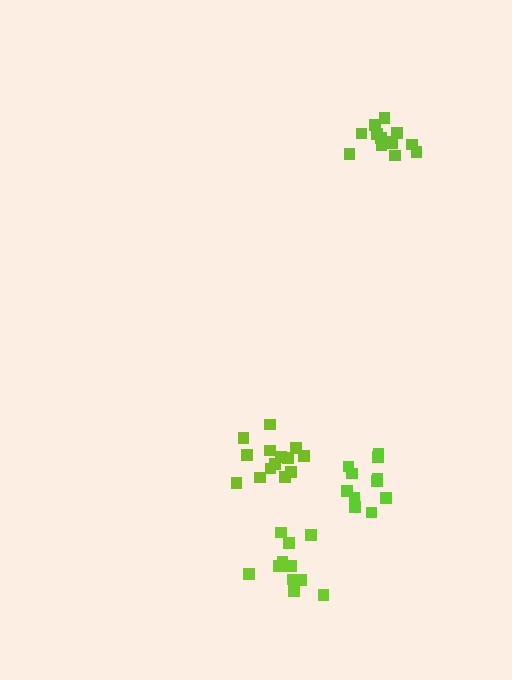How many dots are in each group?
Group 1: 13 dots, Group 2: 14 dots, Group 3: 11 dots, Group 4: 12 dots (50 total).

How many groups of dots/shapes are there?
There are 4 groups.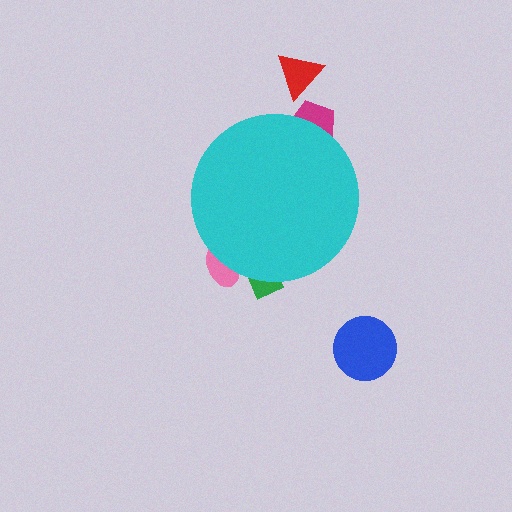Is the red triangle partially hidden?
No, the red triangle is fully visible.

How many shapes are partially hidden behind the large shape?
3 shapes are partially hidden.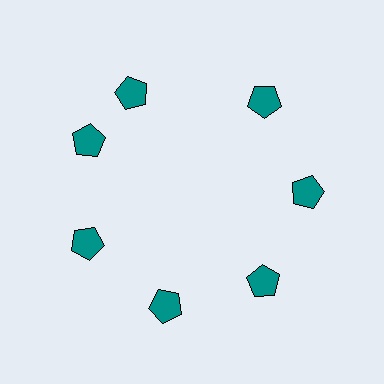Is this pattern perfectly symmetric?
No. The 7 teal pentagons are arranged in a ring, but one element near the 12 o'clock position is rotated out of alignment along the ring, breaking the 7-fold rotational symmetry.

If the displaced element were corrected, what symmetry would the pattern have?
It would have 7-fold rotational symmetry — the pattern would map onto itself every 51 degrees.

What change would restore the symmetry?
The symmetry would be restored by rotating it back into even spacing with its neighbors so that all 7 pentagons sit at equal angles and equal distance from the center.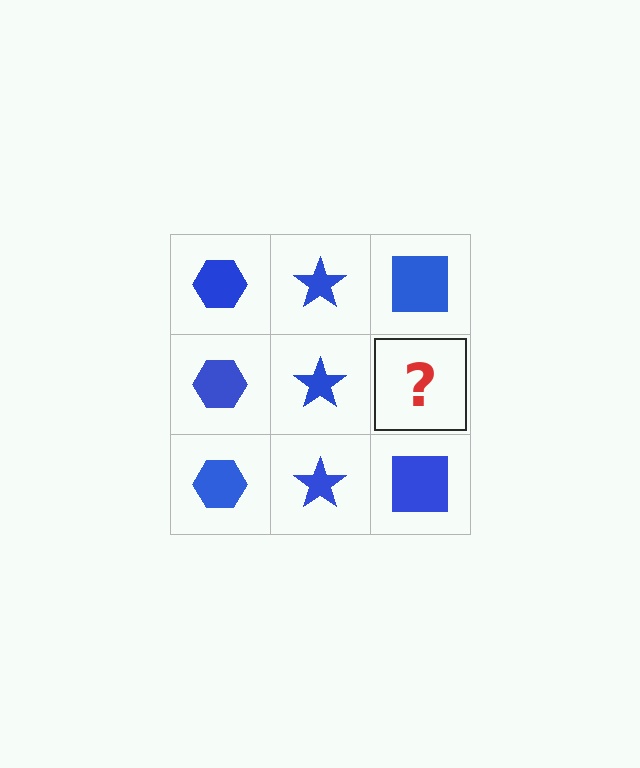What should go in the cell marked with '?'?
The missing cell should contain a blue square.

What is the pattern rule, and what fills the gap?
The rule is that each column has a consistent shape. The gap should be filled with a blue square.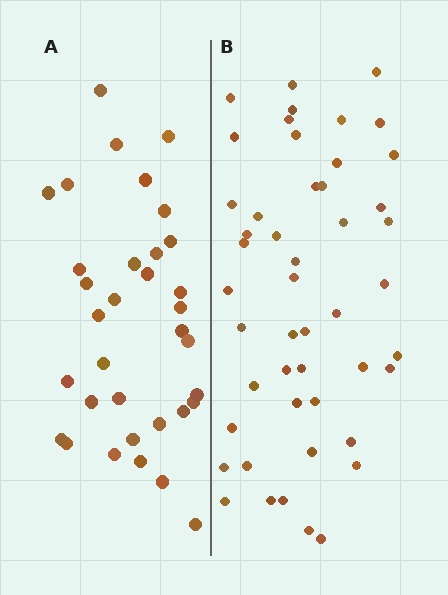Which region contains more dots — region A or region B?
Region B (the right region) has more dots.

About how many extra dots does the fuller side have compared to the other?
Region B has approximately 15 more dots than region A.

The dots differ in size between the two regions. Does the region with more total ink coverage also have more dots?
No. Region A has more total ink coverage because its dots are larger, but region B actually contains more individual dots. Total area can be misleading — the number of items is what matters here.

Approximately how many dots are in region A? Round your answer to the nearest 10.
About 30 dots. (The exact count is 34, which rounds to 30.)